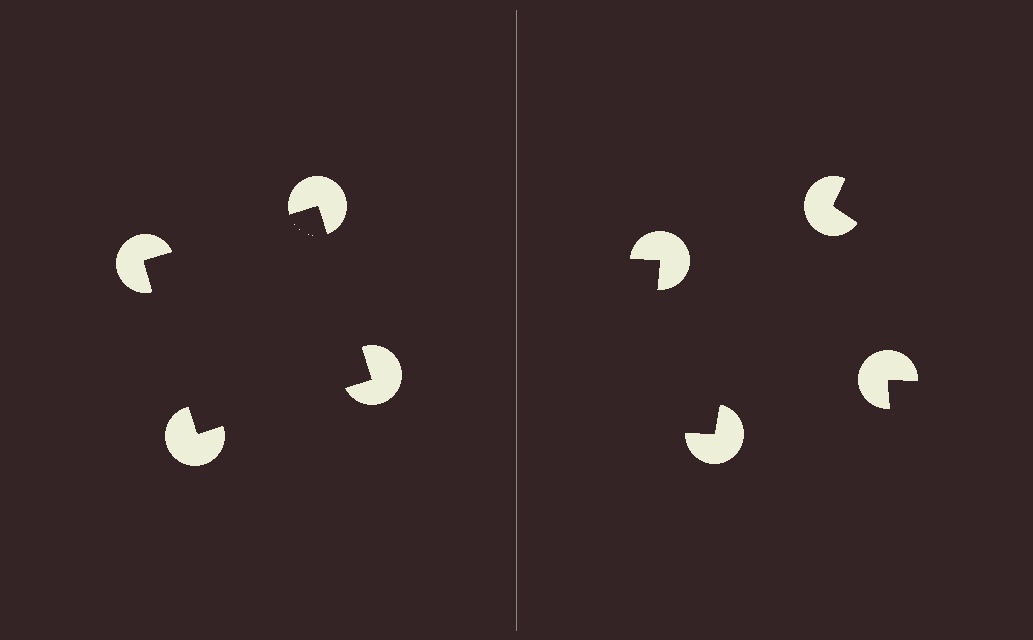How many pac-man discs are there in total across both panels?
8 — 4 on each side.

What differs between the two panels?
The pac-man discs are positioned identically on both sides; only the wedge orientations differ. On the left they align to a square; on the right they are misaligned.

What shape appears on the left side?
An illusory square.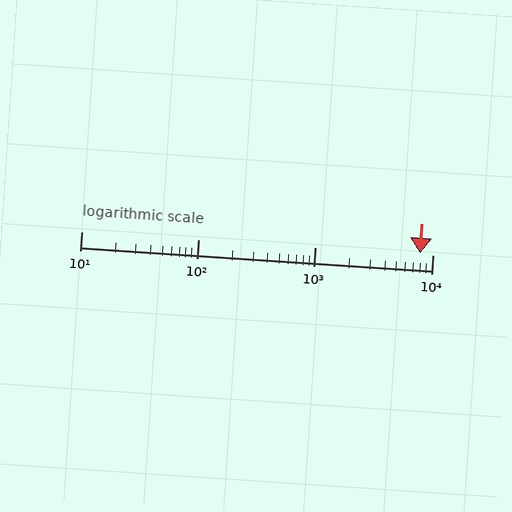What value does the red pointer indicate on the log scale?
The pointer indicates approximately 7900.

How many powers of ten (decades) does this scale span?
The scale spans 3 decades, from 10 to 10000.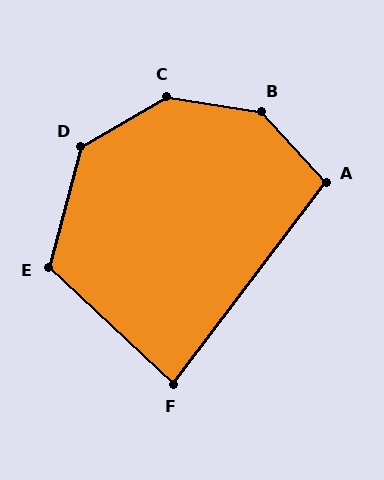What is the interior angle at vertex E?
Approximately 119 degrees (obtuse).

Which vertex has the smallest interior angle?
F, at approximately 84 degrees.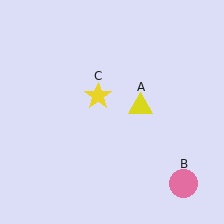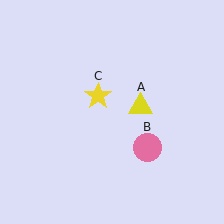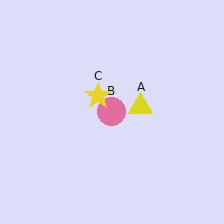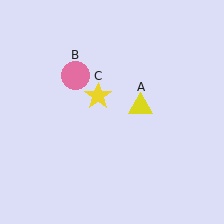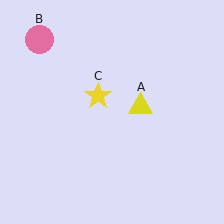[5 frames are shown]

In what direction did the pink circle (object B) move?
The pink circle (object B) moved up and to the left.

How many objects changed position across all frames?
1 object changed position: pink circle (object B).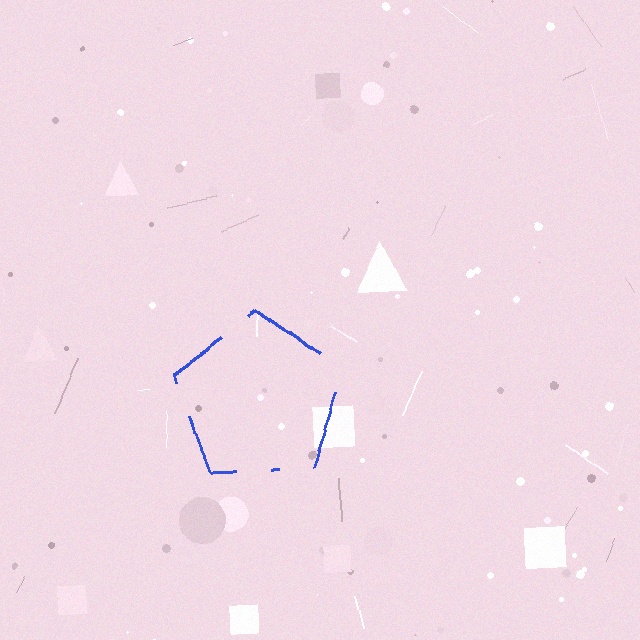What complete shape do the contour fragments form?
The contour fragments form a pentagon.